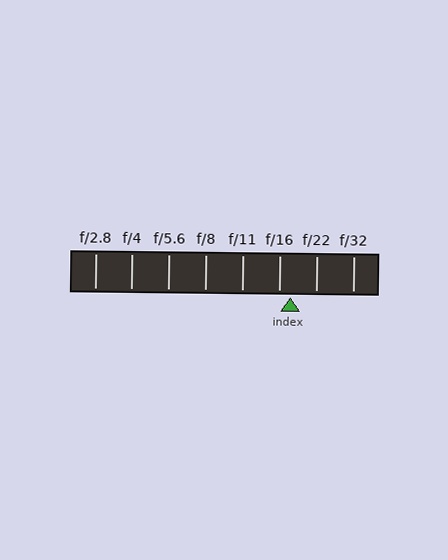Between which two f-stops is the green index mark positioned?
The index mark is between f/16 and f/22.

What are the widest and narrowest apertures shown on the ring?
The widest aperture shown is f/2.8 and the narrowest is f/32.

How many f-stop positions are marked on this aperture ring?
There are 8 f-stop positions marked.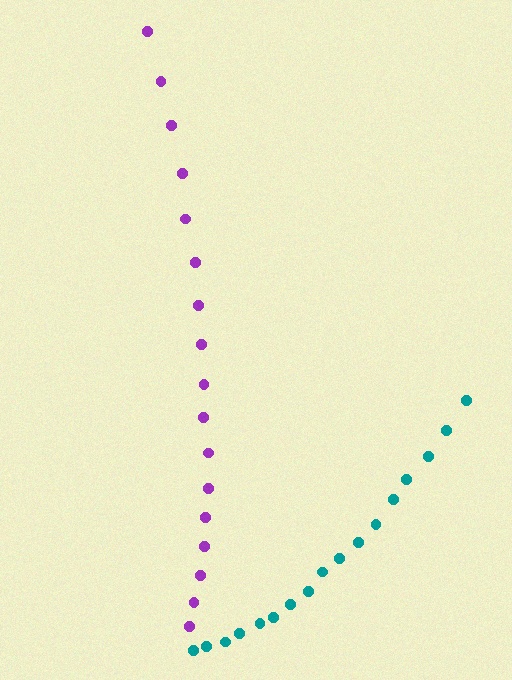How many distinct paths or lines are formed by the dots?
There are 2 distinct paths.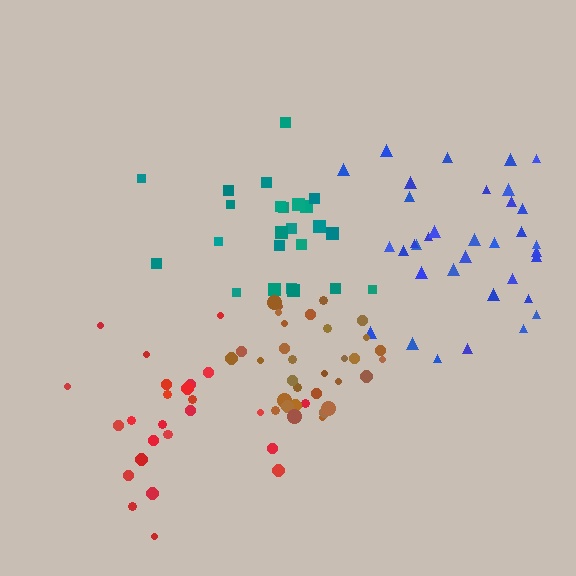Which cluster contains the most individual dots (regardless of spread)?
Blue (35).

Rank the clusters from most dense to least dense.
brown, blue, teal, red.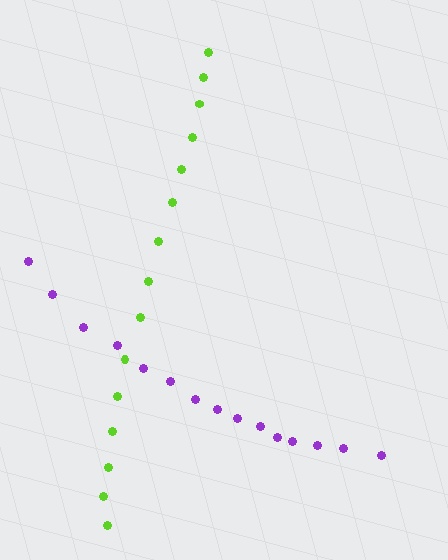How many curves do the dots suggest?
There are 2 distinct paths.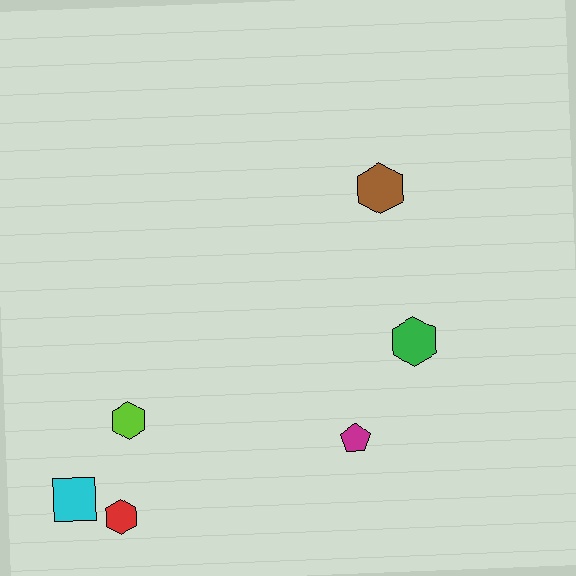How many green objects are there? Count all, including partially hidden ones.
There is 1 green object.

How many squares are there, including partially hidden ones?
There is 1 square.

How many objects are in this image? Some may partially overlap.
There are 6 objects.